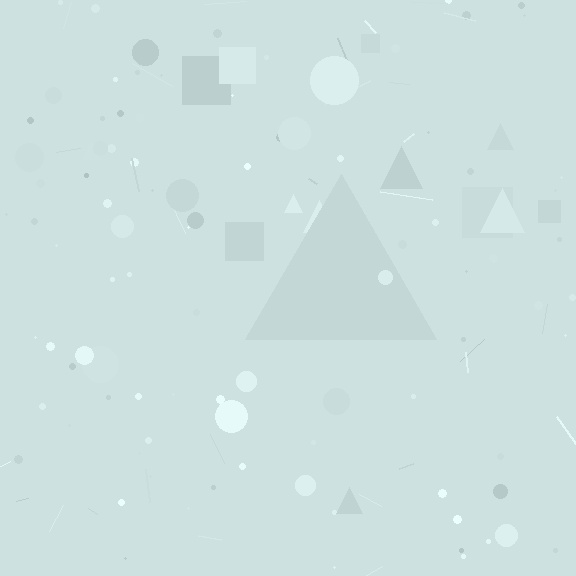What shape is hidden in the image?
A triangle is hidden in the image.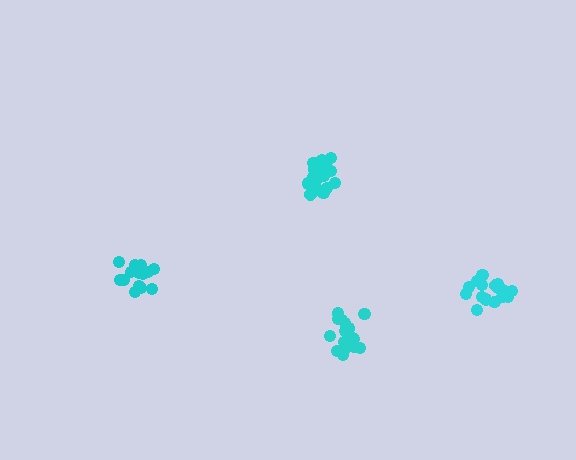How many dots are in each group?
Group 1: 17 dots, Group 2: 17 dots, Group 3: 21 dots, Group 4: 15 dots (70 total).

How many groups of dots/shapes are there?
There are 4 groups.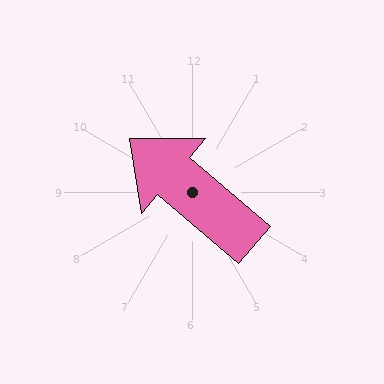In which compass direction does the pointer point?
Northwest.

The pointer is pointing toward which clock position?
Roughly 10 o'clock.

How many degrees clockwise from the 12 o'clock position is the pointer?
Approximately 310 degrees.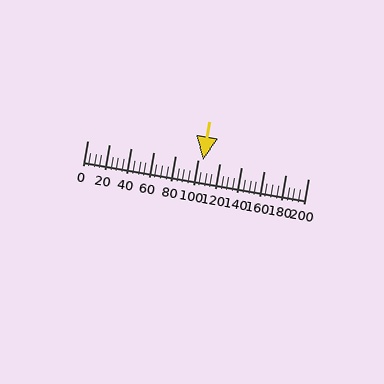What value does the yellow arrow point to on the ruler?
The yellow arrow points to approximately 105.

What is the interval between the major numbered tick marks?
The major tick marks are spaced 20 units apart.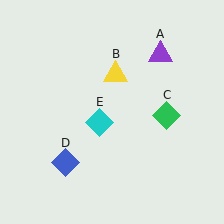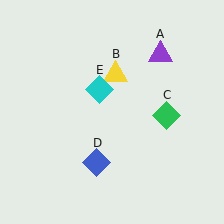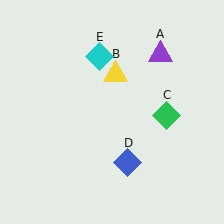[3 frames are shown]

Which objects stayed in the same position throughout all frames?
Purple triangle (object A) and yellow triangle (object B) and green diamond (object C) remained stationary.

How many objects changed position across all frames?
2 objects changed position: blue diamond (object D), cyan diamond (object E).